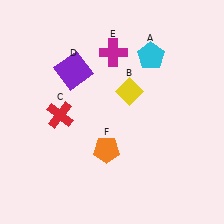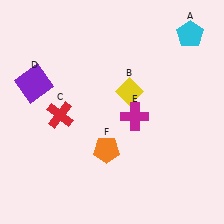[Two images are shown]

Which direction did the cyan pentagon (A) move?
The cyan pentagon (A) moved right.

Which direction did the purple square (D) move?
The purple square (D) moved left.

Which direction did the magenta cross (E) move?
The magenta cross (E) moved down.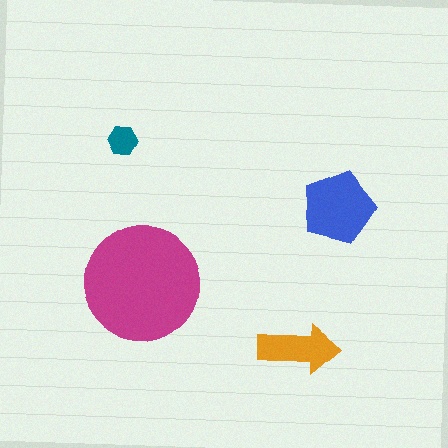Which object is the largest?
The magenta circle.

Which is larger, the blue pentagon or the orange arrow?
The blue pentagon.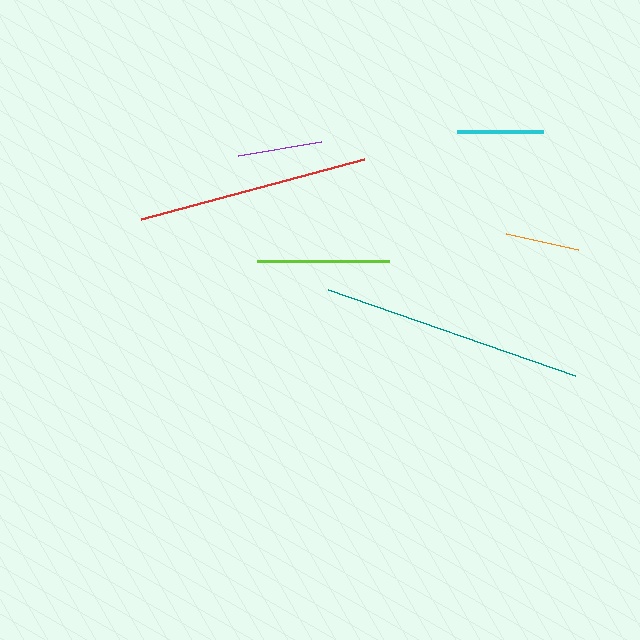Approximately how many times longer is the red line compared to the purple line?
The red line is approximately 2.7 times the length of the purple line.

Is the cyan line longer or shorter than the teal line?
The teal line is longer than the cyan line.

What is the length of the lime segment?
The lime segment is approximately 131 pixels long.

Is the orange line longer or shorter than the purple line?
The purple line is longer than the orange line.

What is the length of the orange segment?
The orange segment is approximately 74 pixels long.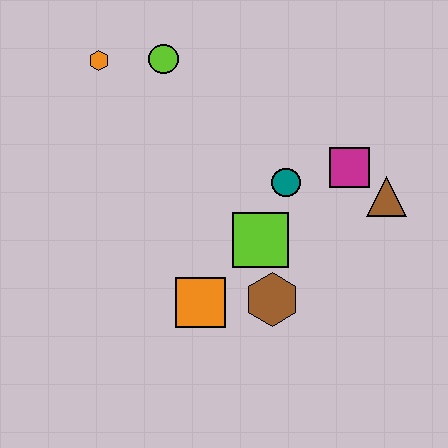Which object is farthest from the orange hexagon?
The brown triangle is farthest from the orange hexagon.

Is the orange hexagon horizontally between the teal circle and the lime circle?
No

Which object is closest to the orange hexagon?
The lime circle is closest to the orange hexagon.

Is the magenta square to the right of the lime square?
Yes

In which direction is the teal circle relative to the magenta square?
The teal circle is to the left of the magenta square.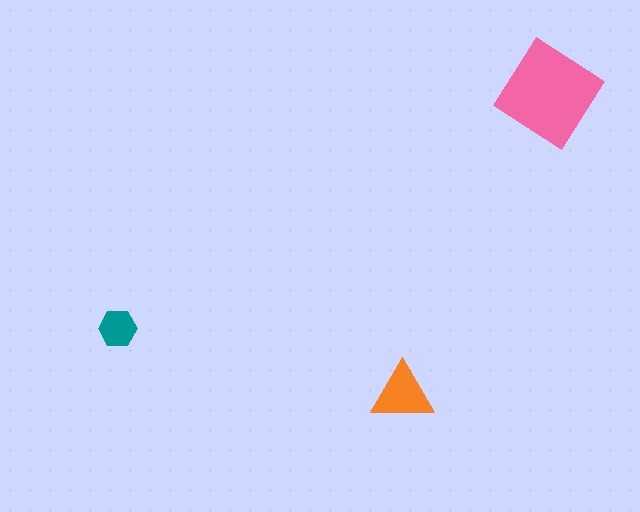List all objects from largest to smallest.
The pink diamond, the orange triangle, the teal hexagon.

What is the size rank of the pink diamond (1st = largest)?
1st.